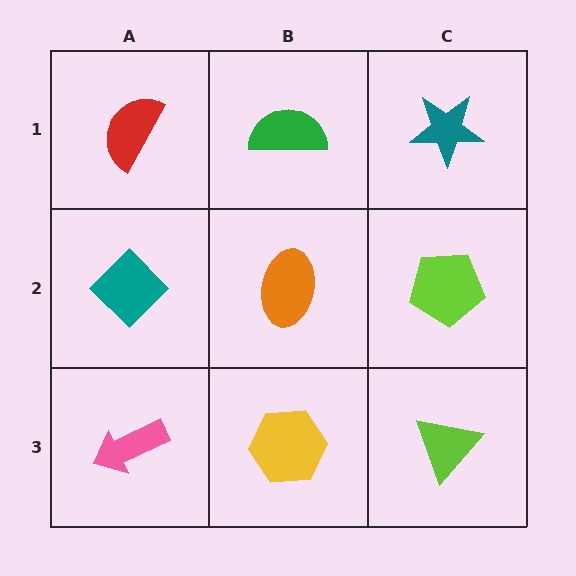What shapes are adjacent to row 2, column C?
A teal star (row 1, column C), a lime triangle (row 3, column C), an orange ellipse (row 2, column B).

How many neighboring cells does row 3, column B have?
3.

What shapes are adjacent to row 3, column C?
A lime pentagon (row 2, column C), a yellow hexagon (row 3, column B).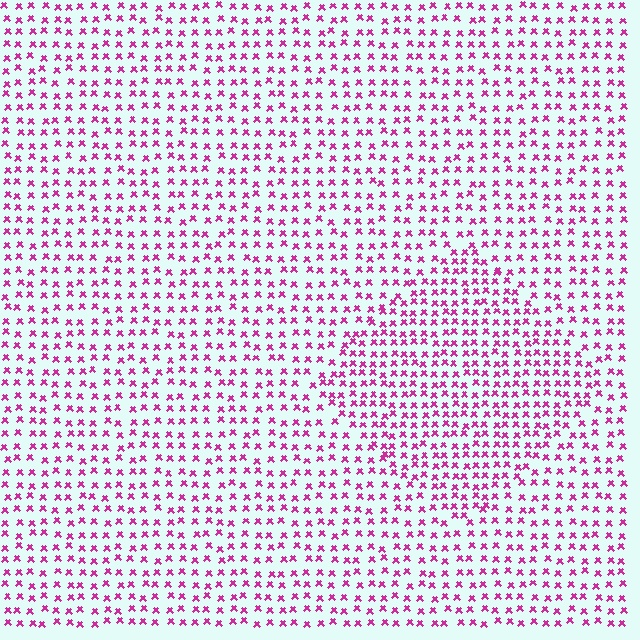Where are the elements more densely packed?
The elements are more densely packed inside the diamond boundary.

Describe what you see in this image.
The image contains small magenta elements arranged at two different densities. A diamond-shaped region is visible where the elements are more densely packed than the surrounding area.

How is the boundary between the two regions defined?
The boundary is defined by a change in element density (approximately 1.5x ratio). All elements are the same color, size, and shape.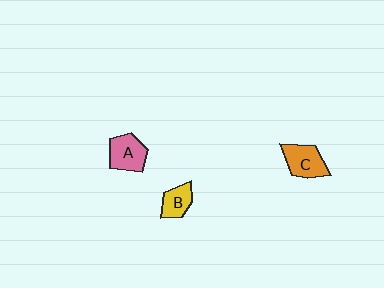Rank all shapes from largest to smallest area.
From largest to smallest: C (orange), A (pink), B (yellow).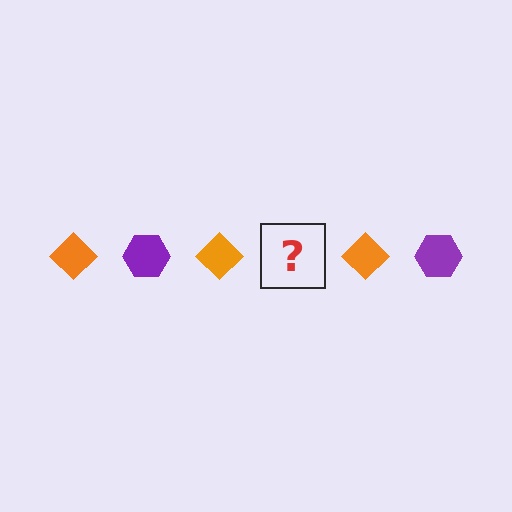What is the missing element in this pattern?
The missing element is a purple hexagon.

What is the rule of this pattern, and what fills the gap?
The rule is that the pattern alternates between orange diamond and purple hexagon. The gap should be filled with a purple hexagon.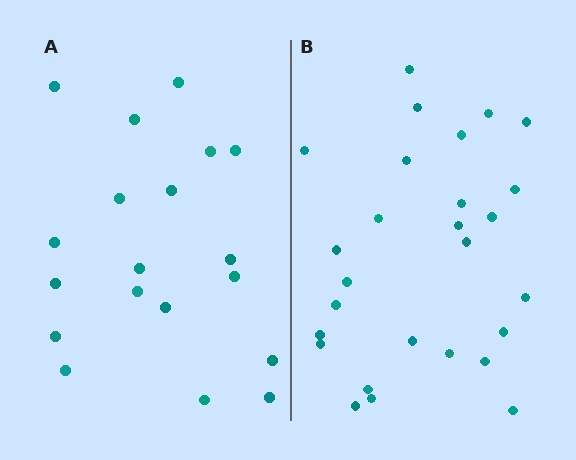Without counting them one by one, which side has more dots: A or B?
Region B (the right region) has more dots.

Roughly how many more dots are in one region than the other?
Region B has roughly 8 or so more dots than region A.